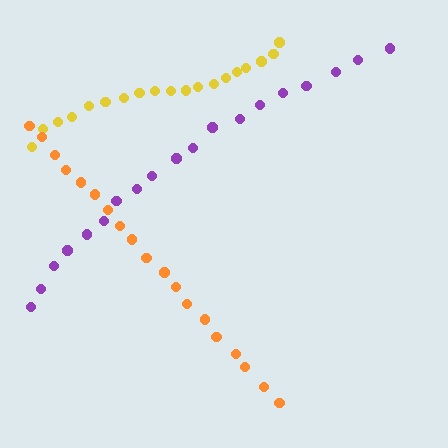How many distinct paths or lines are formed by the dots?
There are 3 distinct paths.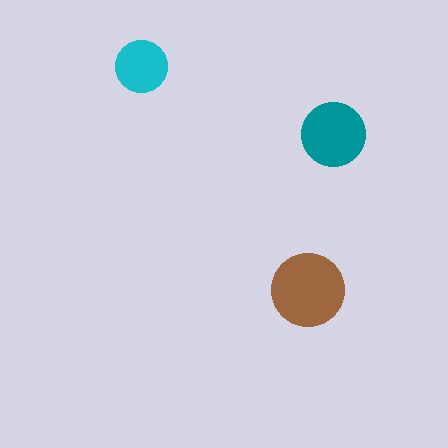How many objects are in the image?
There are 3 objects in the image.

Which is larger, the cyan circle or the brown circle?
The brown one.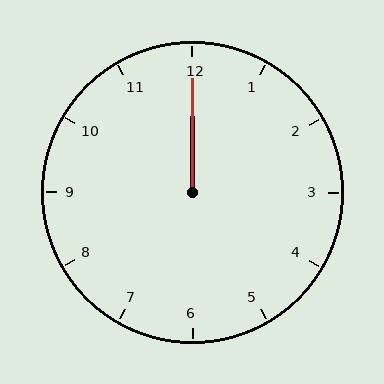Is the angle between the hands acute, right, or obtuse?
It is acute.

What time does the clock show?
12:00.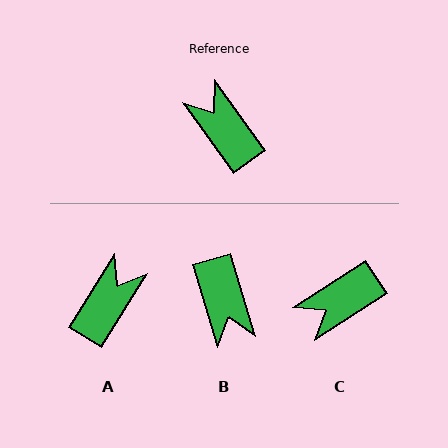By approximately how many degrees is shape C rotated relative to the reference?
Approximately 88 degrees counter-clockwise.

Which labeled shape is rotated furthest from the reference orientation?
B, about 161 degrees away.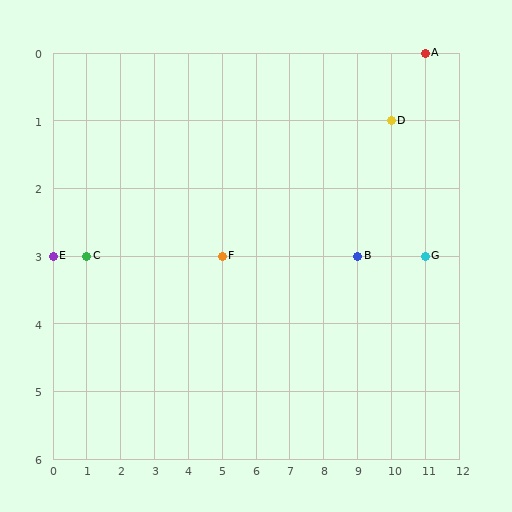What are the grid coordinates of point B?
Point B is at grid coordinates (9, 3).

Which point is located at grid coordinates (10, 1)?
Point D is at (10, 1).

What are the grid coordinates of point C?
Point C is at grid coordinates (1, 3).